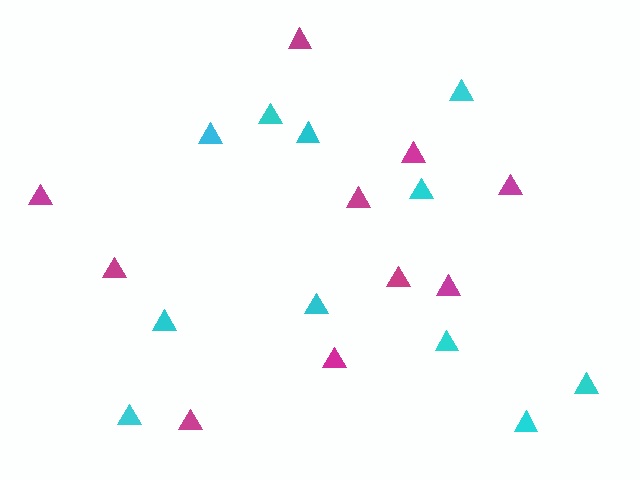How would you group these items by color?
There are 2 groups: one group of magenta triangles (10) and one group of cyan triangles (11).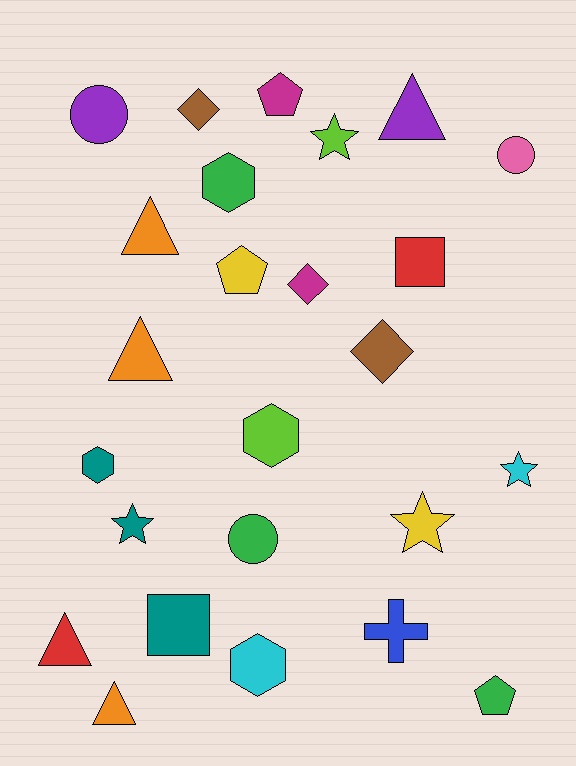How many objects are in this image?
There are 25 objects.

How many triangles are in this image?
There are 5 triangles.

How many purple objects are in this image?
There are 2 purple objects.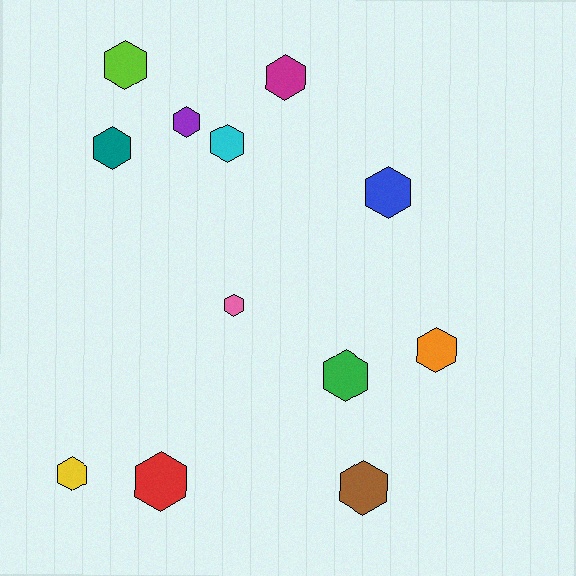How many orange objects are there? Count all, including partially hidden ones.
There is 1 orange object.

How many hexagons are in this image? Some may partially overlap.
There are 12 hexagons.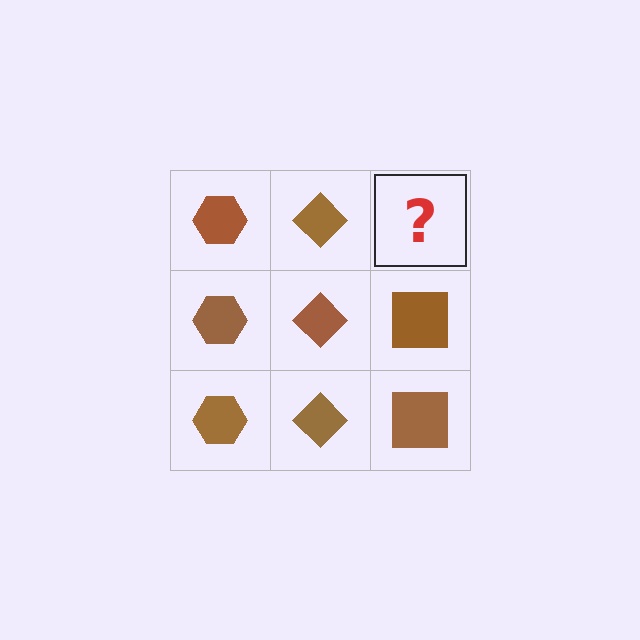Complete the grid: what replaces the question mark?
The question mark should be replaced with a brown square.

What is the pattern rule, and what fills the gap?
The rule is that each column has a consistent shape. The gap should be filled with a brown square.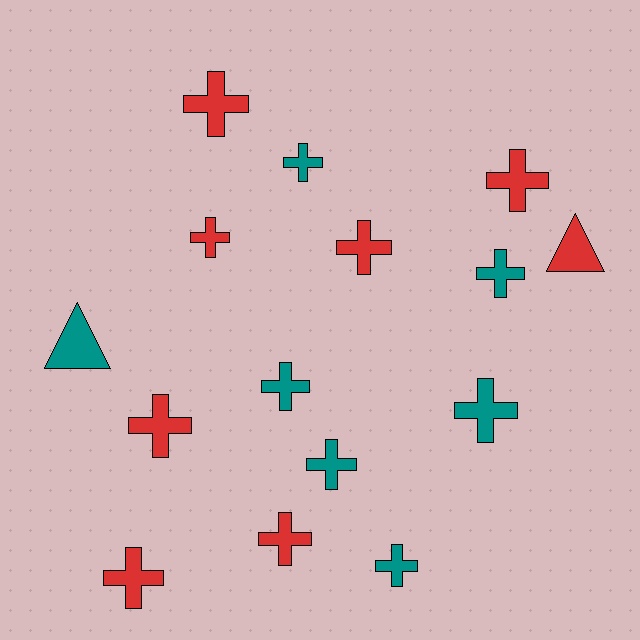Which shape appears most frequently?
Cross, with 13 objects.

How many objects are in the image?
There are 15 objects.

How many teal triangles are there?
There is 1 teal triangle.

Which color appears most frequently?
Red, with 8 objects.